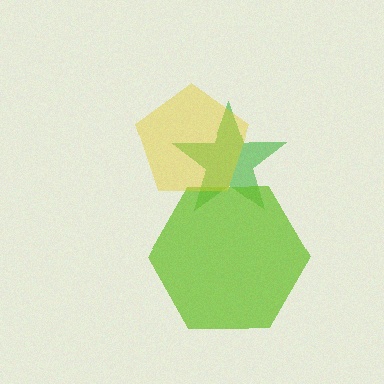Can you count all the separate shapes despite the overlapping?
Yes, there are 3 separate shapes.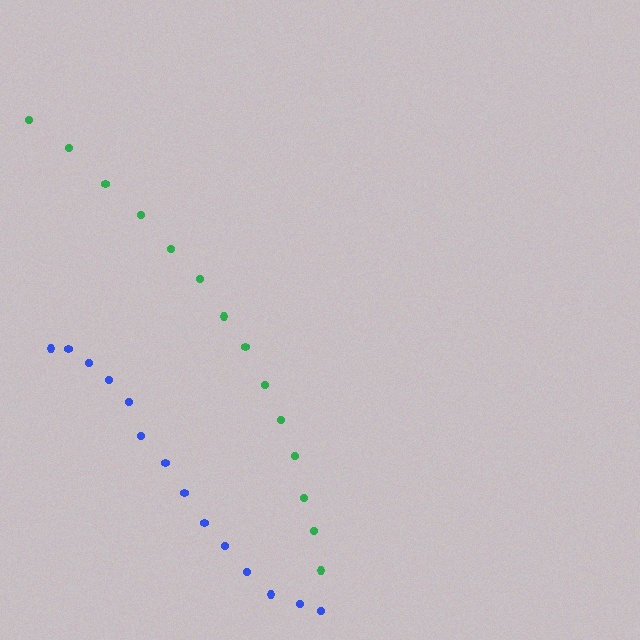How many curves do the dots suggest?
There are 2 distinct paths.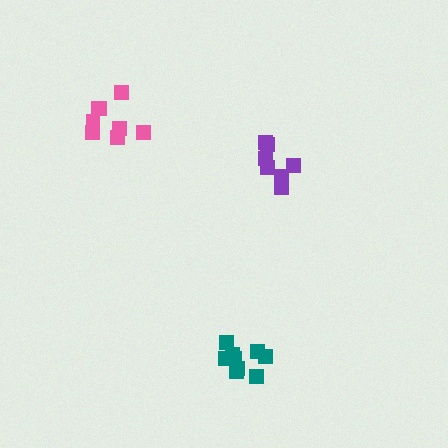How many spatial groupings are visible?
There are 3 spatial groupings.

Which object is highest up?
The pink cluster is topmost.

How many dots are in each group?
Group 1: 9 dots, Group 2: 7 dots, Group 3: 8 dots (24 total).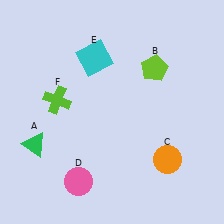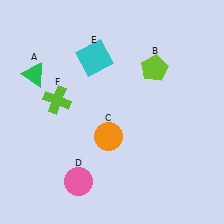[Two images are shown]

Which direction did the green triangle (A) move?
The green triangle (A) moved up.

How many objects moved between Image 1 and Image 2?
2 objects moved between the two images.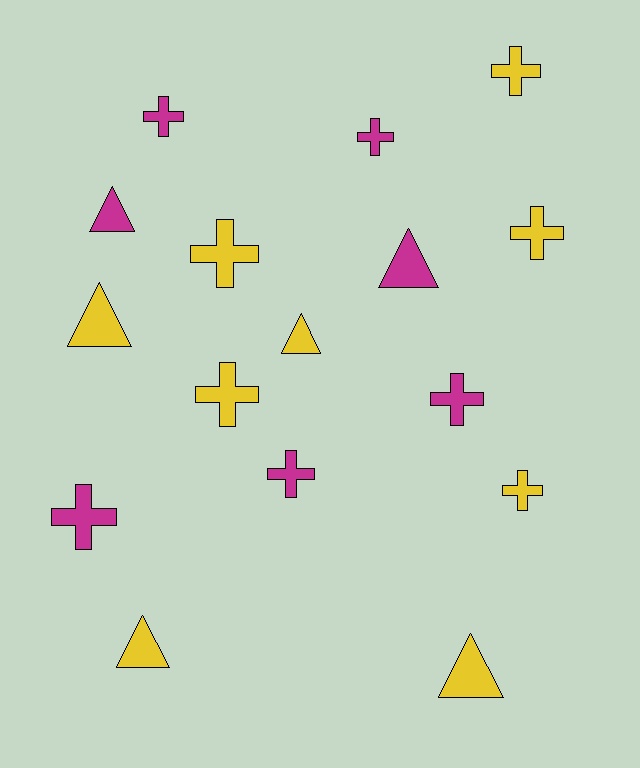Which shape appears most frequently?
Cross, with 10 objects.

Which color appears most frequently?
Yellow, with 9 objects.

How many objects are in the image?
There are 16 objects.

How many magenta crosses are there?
There are 5 magenta crosses.